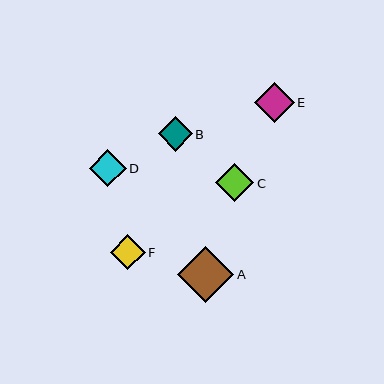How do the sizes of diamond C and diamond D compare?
Diamond C and diamond D are approximately the same size.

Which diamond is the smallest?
Diamond B is the smallest with a size of approximately 34 pixels.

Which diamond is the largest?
Diamond A is the largest with a size of approximately 56 pixels.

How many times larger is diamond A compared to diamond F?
Diamond A is approximately 1.6 times the size of diamond F.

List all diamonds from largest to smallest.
From largest to smallest: A, E, C, D, F, B.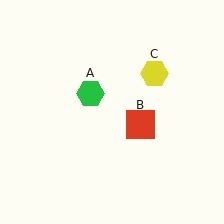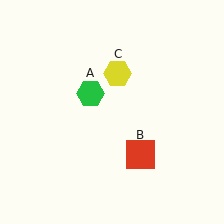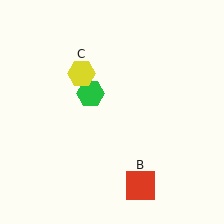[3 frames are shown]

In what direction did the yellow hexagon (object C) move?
The yellow hexagon (object C) moved left.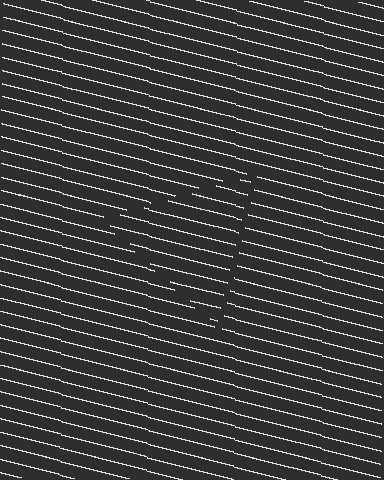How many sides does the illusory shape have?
3 sides — the line-ends trace a triangle.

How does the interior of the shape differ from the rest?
The interior of the shape contains the same grating, shifted by half a period — the contour is defined by the phase discontinuity where line-ends from the inner and outer gratings abut.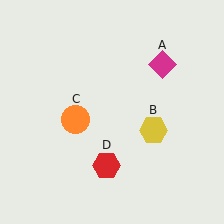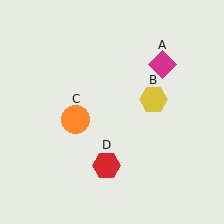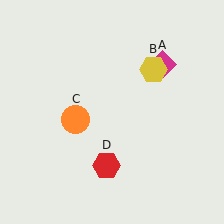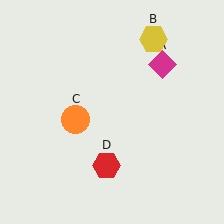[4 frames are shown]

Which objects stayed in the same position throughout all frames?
Magenta diamond (object A) and orange circle (object C) and red hexagon (object D) remained stationary.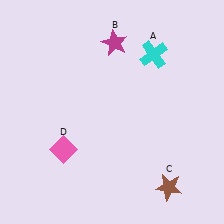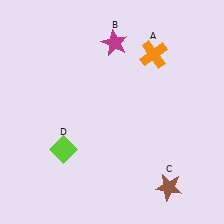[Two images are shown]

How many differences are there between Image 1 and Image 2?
There are 2 differences between the two images.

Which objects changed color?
A changed from cyan to orange. D changed from pink to lime.